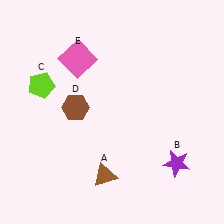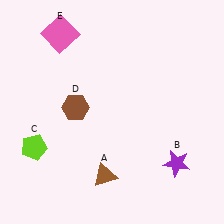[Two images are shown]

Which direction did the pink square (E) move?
The pink square (E) moved up.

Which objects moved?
The objects that moved are: the lime pentagon (C), the pink square (E).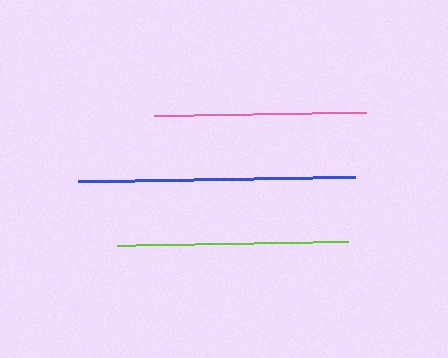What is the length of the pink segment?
The pink segment is approximately 211 pixels long.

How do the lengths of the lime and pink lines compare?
The lime and pink lines are approximately the same length.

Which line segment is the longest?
The blue line is the longest at approximately 277 pixels.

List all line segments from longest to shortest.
From longest to shortest: blue, lime, pink.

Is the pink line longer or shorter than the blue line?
The blue line is longer than the pink line.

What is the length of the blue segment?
The blue segment is approximately 277 pixels long.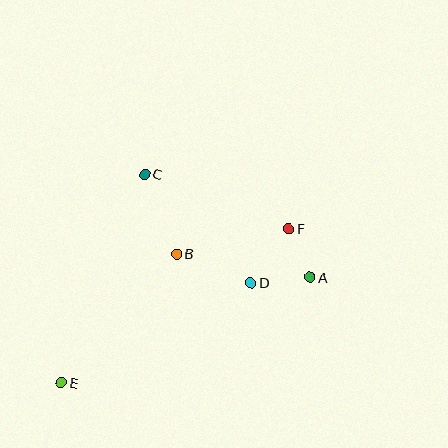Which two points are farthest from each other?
Points E and F are farthest from each other.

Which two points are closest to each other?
Points A and F are closest to each other.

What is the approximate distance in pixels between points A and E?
The distance between A and E is approximately 270 pixels.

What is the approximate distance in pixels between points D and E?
The distance between D and E is approximately 214 pixels.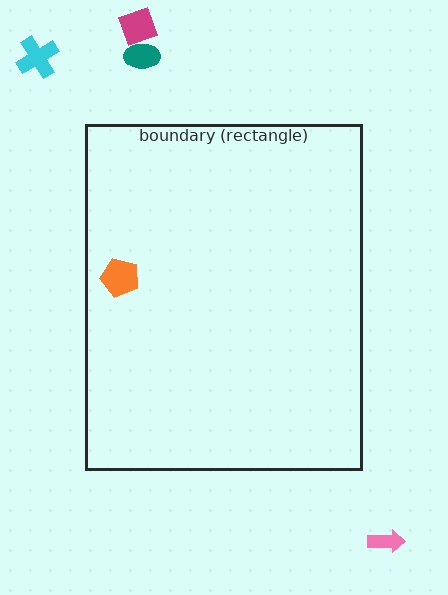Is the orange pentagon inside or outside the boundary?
Inside.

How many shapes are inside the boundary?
1 inside, 4 outside.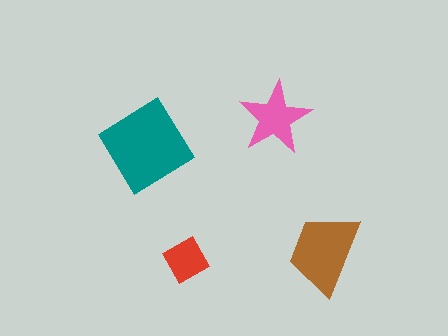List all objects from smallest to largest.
The red diamond, the pink star, the brown trapezoid, the teal diamond.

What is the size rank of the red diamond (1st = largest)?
4th.